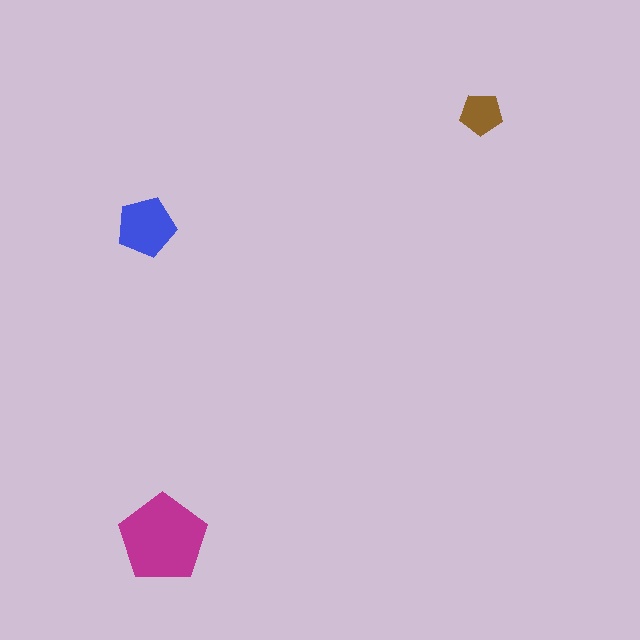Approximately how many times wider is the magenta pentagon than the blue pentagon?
About 1.5 times wider.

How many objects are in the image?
There are 3 objects in the image.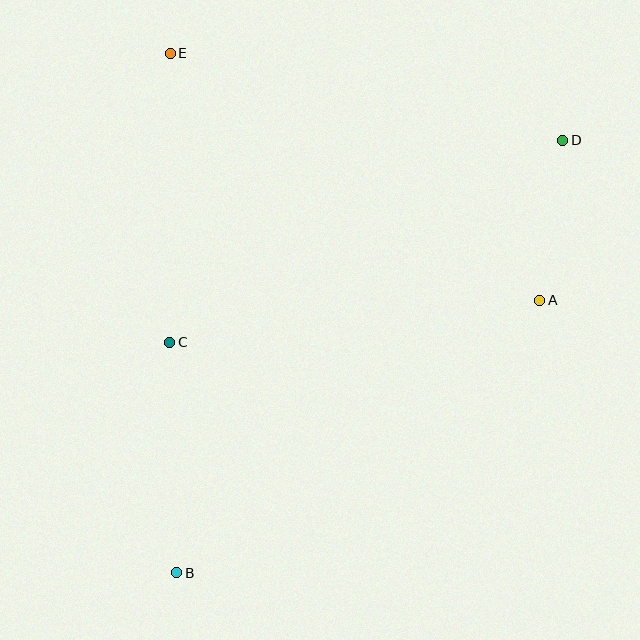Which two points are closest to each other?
Points A and D are closest to each other.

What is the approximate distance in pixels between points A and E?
The distance between A and E is approximately 444 pixels.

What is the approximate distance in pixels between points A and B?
The distance between A and B is approximately 454 pixels.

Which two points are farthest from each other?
Points B and D are farthest from each other.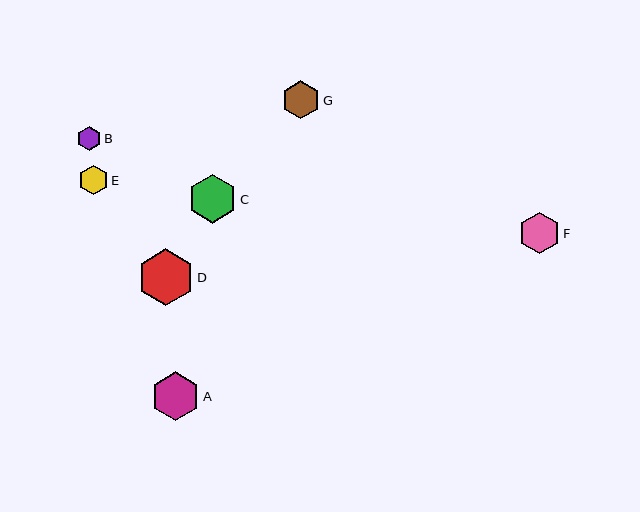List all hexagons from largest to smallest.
From largest to smallest: D, A, C, F, G, E, B.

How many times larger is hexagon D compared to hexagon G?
Hexagon D is approximately 1.5 times the size of hexagon G.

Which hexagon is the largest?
Hexagon D is the largest with a size of approximately 56 pixels.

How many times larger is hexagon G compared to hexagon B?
Hexagon G is approximately 1.6 times the size of hexagon B.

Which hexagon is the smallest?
Hexagon B is the smallest with a size of approximately 24 pixels.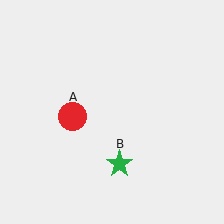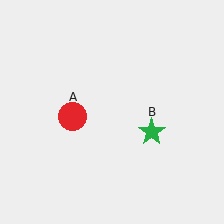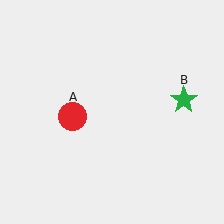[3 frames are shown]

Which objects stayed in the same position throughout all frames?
Red circle (object A) remained stationary.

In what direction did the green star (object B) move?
The green star (object B) moved up and to the right.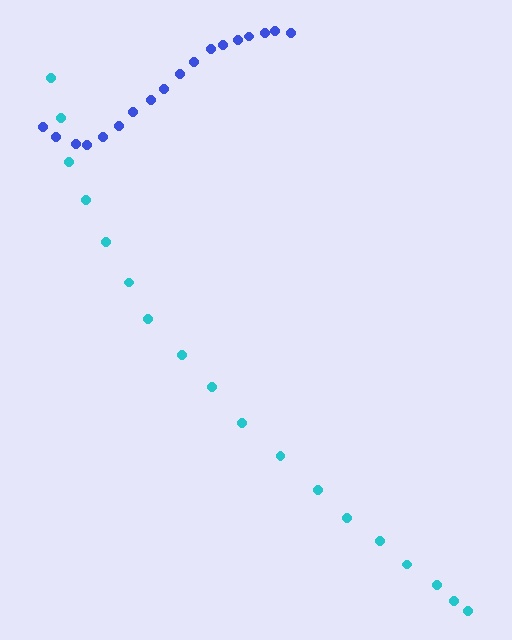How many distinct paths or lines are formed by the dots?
There are 2 distinct paths.